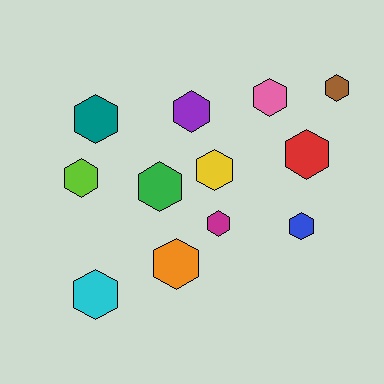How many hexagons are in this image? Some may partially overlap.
There are 12 hexagons.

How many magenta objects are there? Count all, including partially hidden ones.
There is 1 magenta object.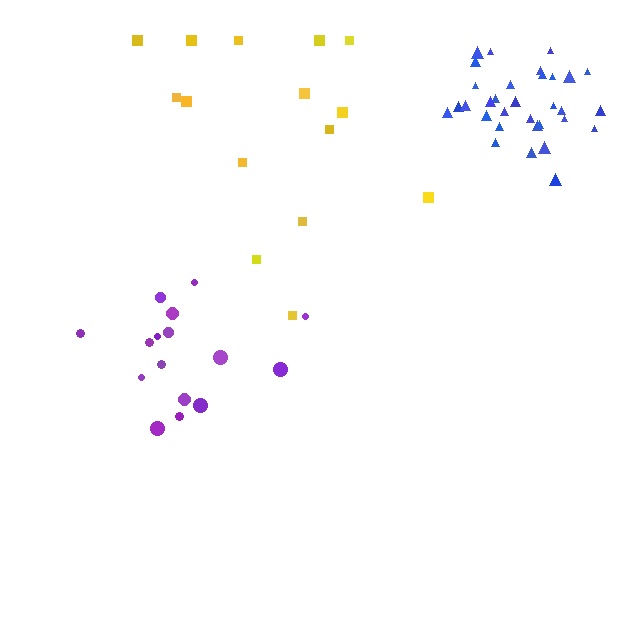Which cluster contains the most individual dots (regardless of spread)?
Blue (32).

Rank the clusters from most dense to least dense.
blue, purple, yellow.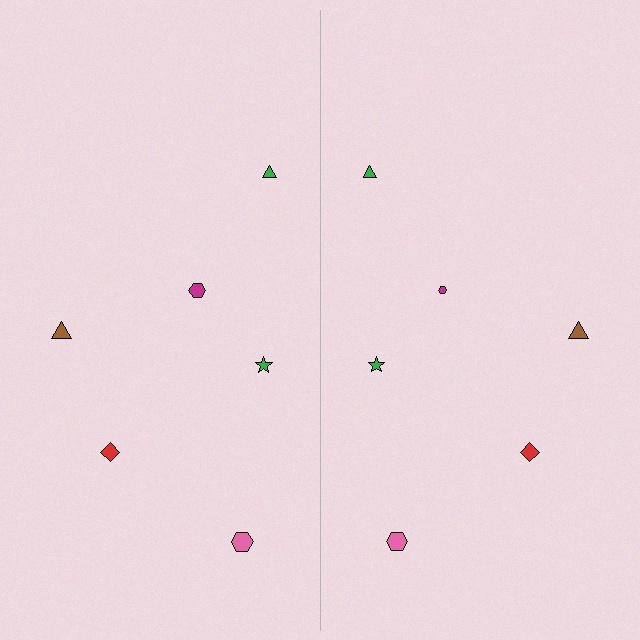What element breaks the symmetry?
The magenta hexagon on the right side has a different size than its mirror counterpart.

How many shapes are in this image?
There are 12 shapes in this image.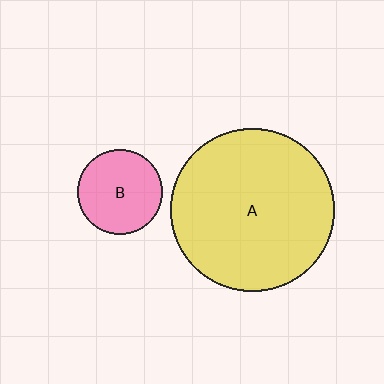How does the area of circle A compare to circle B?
Approximately 3.7 times.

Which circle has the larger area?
Circle A (yellow).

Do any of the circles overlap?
No, none of the circles overlap.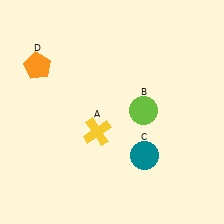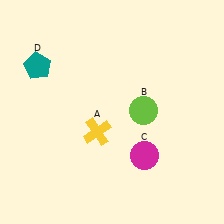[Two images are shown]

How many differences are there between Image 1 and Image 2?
There are 2 differences between the two images.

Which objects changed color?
C changed from teal to magenta. D changed from orange to teal.